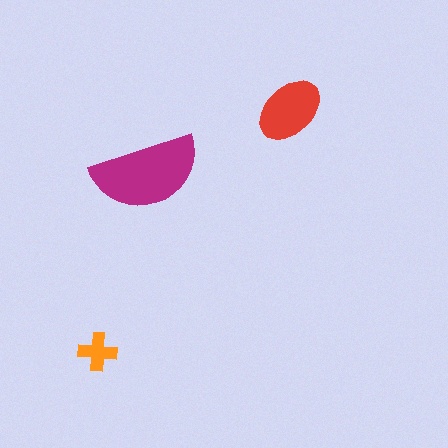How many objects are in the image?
There are 3 objects in the image.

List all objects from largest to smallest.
The magenta semicircle, the red ellipse, the orange cross.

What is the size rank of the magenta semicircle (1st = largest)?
1st.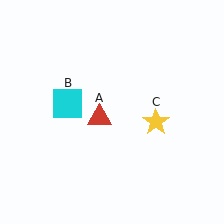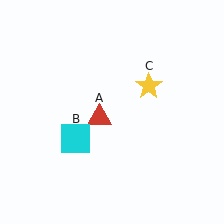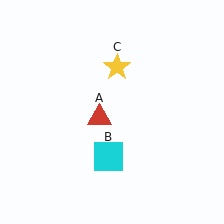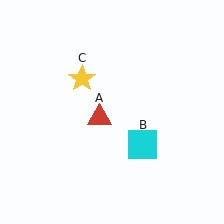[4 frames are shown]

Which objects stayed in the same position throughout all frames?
Red triangle (object A) remained stationary.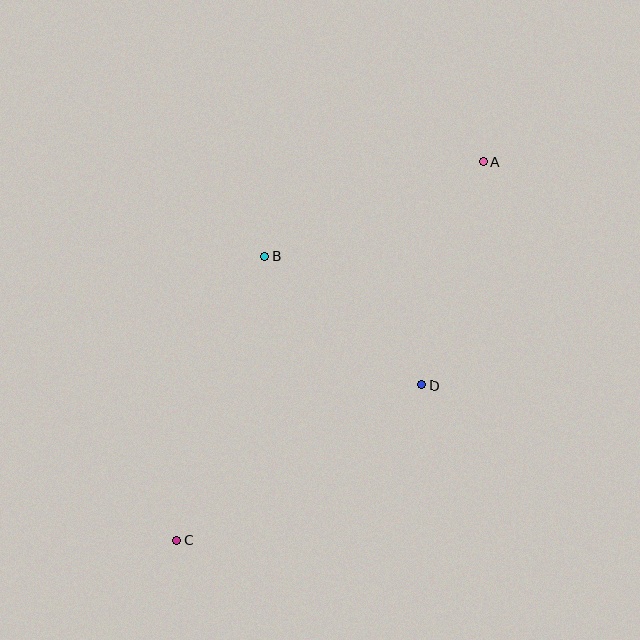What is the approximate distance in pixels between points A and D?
The distance between A and D is approximately 232 pixels.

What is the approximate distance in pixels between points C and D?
The distance between C and D is approximately 290 pixels.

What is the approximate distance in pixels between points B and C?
The distance between B and C is approximately 297 pixels.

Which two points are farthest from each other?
Points A and C are farthest from each other.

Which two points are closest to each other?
Points B and D are closest to each other.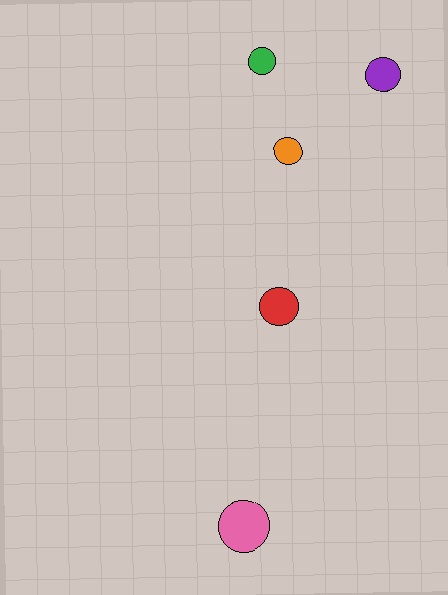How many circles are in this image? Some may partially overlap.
There are 5 circles.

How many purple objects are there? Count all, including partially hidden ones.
There is 1 purple object.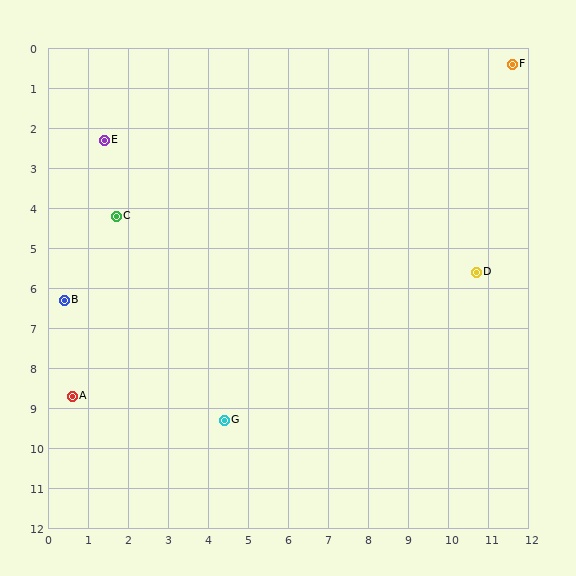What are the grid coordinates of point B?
Point B is at approximately (0.4, 6.3).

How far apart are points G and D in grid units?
Points G and D are about 7.3 grid units apart.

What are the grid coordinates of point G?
Point G is at approximately (4.4, 9.3).